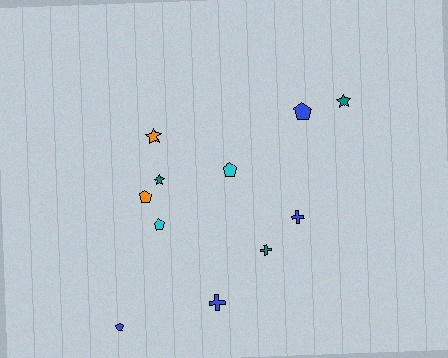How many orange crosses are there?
There are no orange crosses.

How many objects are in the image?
There are 11 objects.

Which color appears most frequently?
Blue, with 4 objects.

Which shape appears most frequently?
Pentagon, with 5 objects.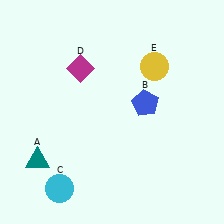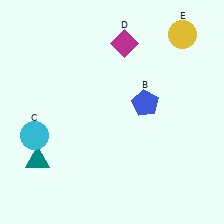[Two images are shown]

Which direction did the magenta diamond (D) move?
The magenta diamond (D) moved right.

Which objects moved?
The objects that moved are: the cyan circle (C), the magenta diamond (D), the yellow circle (E).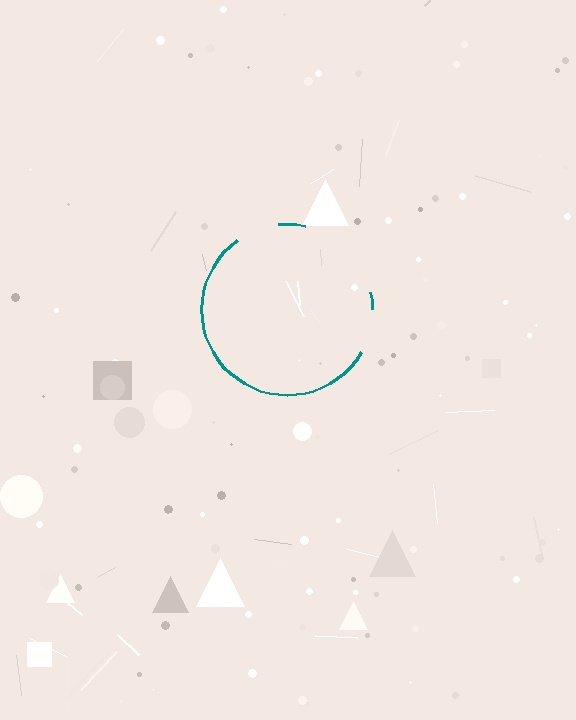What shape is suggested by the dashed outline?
The dashed outline suggests a circle.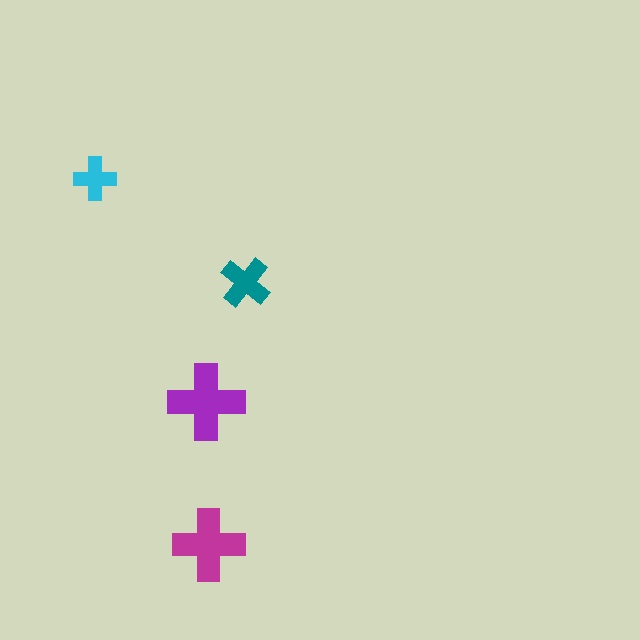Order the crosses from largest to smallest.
the purple one, the magenta one, the teal one, the cyan one.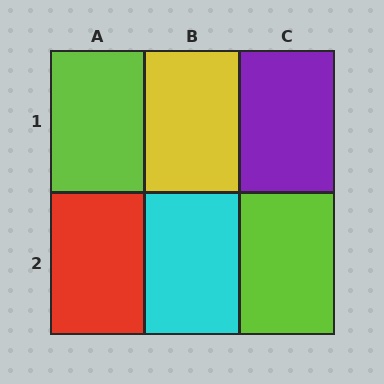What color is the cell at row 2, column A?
Red.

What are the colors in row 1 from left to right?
Lime, yellow, purple.